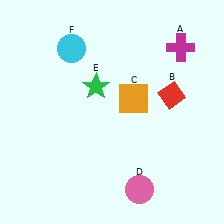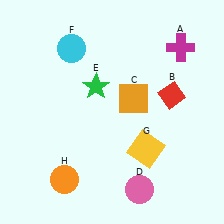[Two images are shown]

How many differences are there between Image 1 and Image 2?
There are 2 differences between the two images.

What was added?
A yellow square (G), an orange circle (H) were added in Image 2.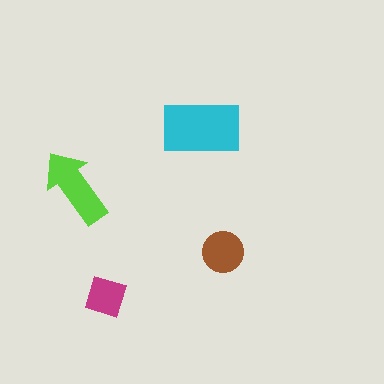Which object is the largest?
The cyan rectangle.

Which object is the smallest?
The magenta diamond.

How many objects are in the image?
There are 4 objects in the image.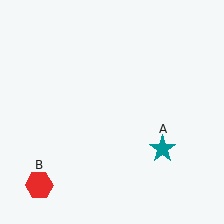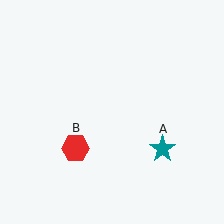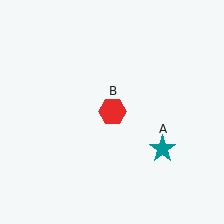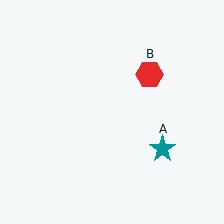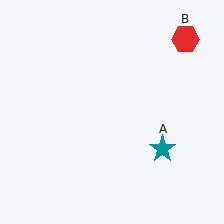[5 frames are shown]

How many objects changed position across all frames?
1 object changed position: red hexagon (object B).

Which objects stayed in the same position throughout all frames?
Teal star (object A) remained stationary.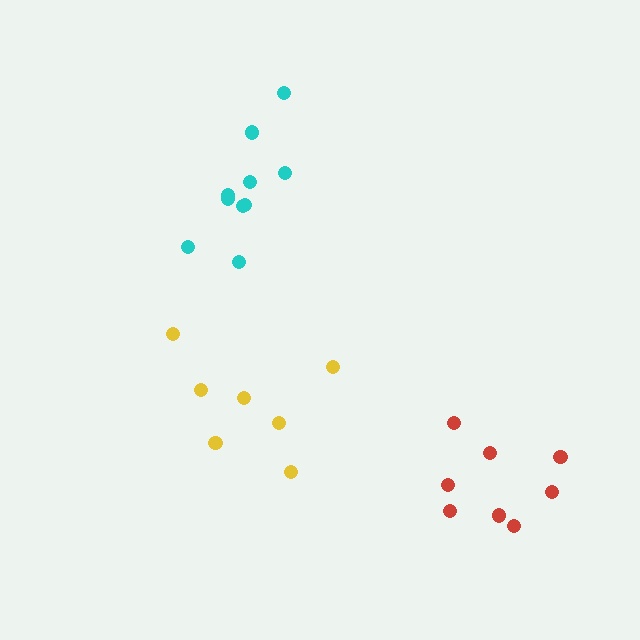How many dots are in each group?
Group 1: 8 dots, Group 2: 10 dots, Group 3: 7 dots (25 total).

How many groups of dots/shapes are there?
There are 3 groups.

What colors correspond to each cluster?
The clusters are colored: red, cyan, yellow.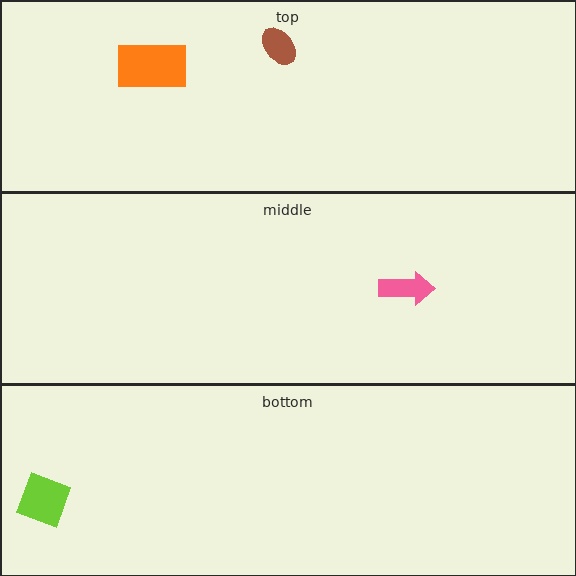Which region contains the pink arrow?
The middle region.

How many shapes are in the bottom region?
1.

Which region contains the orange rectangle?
The top region.